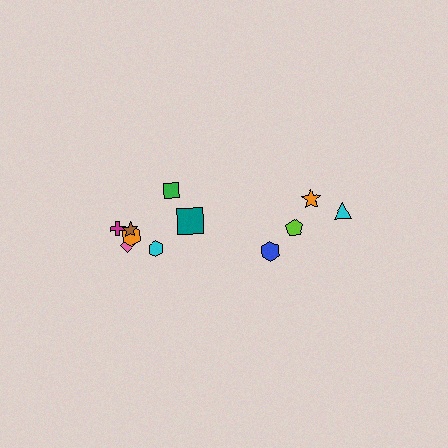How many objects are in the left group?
There are 7 objects.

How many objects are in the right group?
There are 4 objects.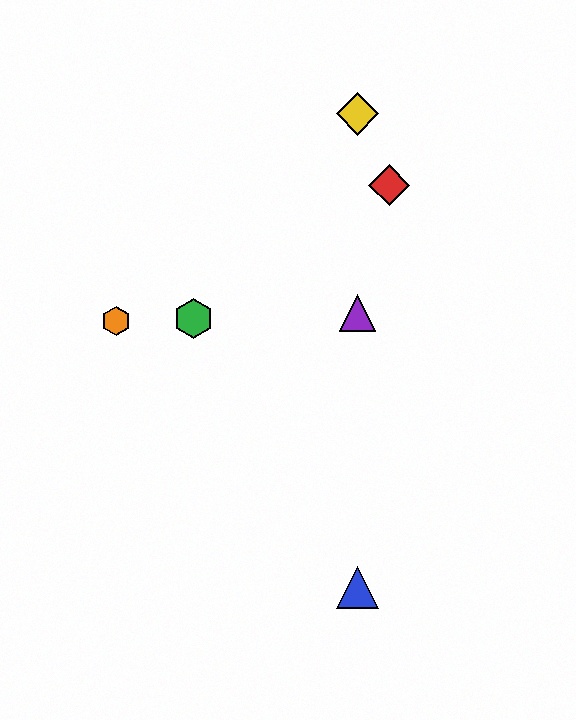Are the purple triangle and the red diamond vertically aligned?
No, the purple triangle is at x≈358 and the red diamond is at x≈389.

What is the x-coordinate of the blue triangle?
The blue triangle is at x≈358.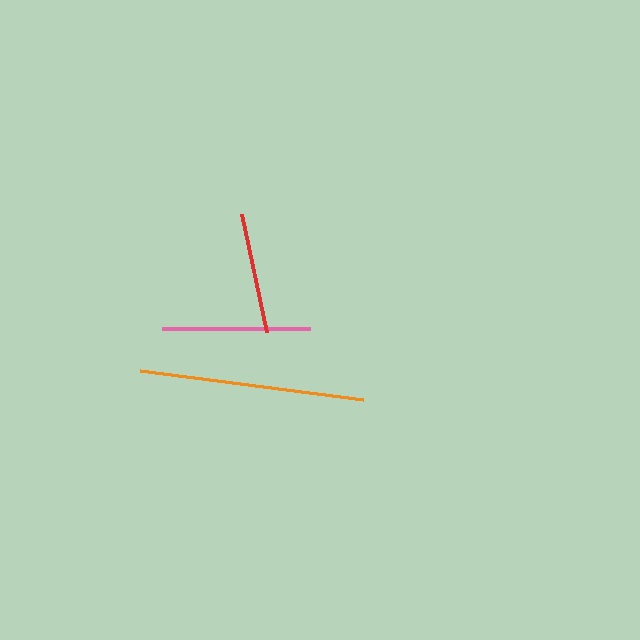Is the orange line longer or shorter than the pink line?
The orange line is longer than the pink line.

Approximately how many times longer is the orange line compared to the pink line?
The orange line is approximately 1.5 times the length of the pink line.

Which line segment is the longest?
The orange line is the longest at approximately 225 pixels.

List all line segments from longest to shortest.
From longest to shortest: orange, pink, red.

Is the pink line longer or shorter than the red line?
The pink line is longer than the red line.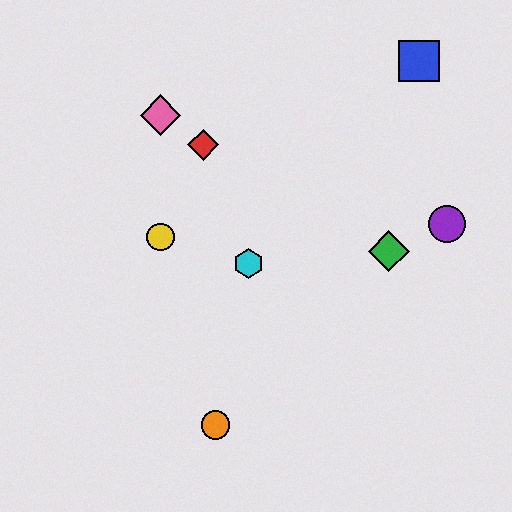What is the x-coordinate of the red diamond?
The red diamond is at x≈203.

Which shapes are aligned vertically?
The yellow circle, the pink diamond are aligned vertically.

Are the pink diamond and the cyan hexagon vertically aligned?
No, the pink diamond is at x≈161 and the cyan hexagon is at x≈248.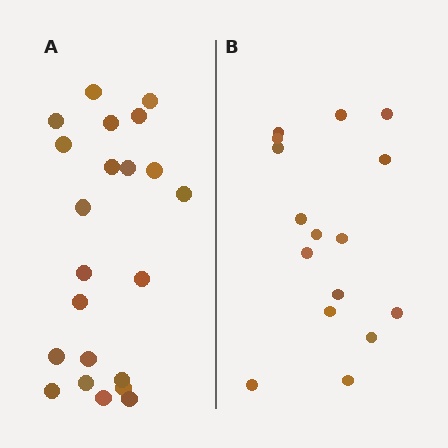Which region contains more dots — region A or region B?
Region A (the left region) has more dots.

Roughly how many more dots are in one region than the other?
Region A has about 6 more dots than region B.